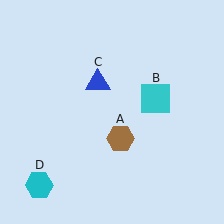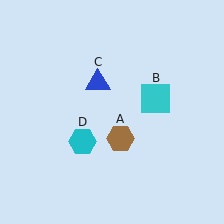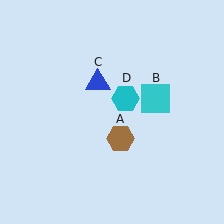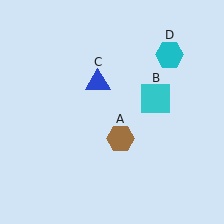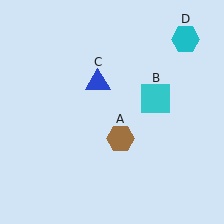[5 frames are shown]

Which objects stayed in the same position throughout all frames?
Brown hexagon (object A) and cyan square (object B) and blue triangle (object C) remained stationary.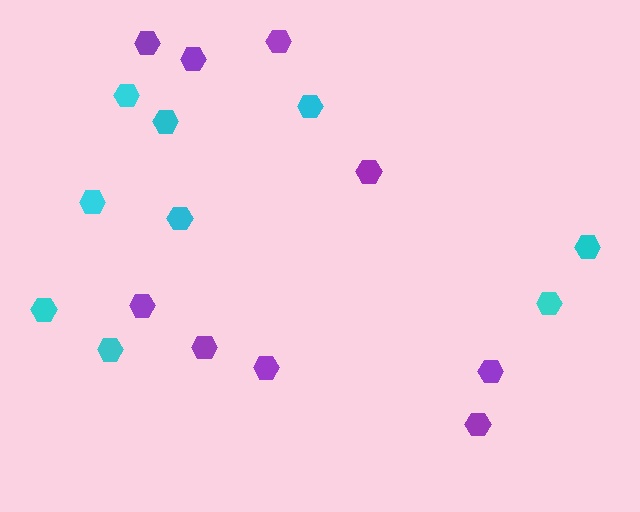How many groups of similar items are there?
There are 2 groups: one group of purple hexagons (9) and one group of cyan hexagons (9).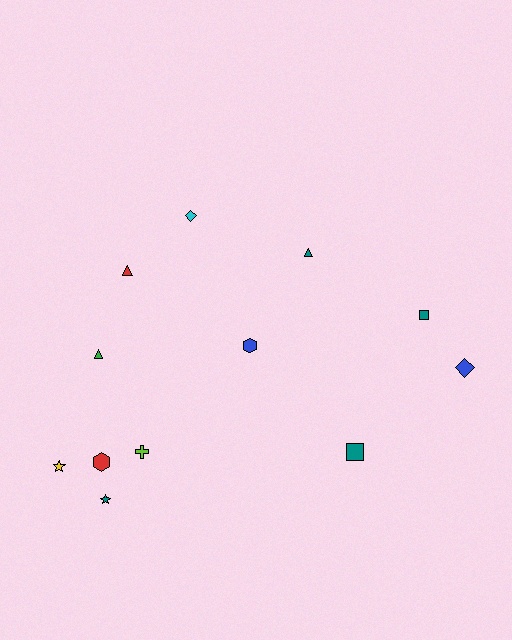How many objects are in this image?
There are 12 objects.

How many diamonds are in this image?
There are 2 diamonds.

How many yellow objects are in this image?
There is 1 yellow object.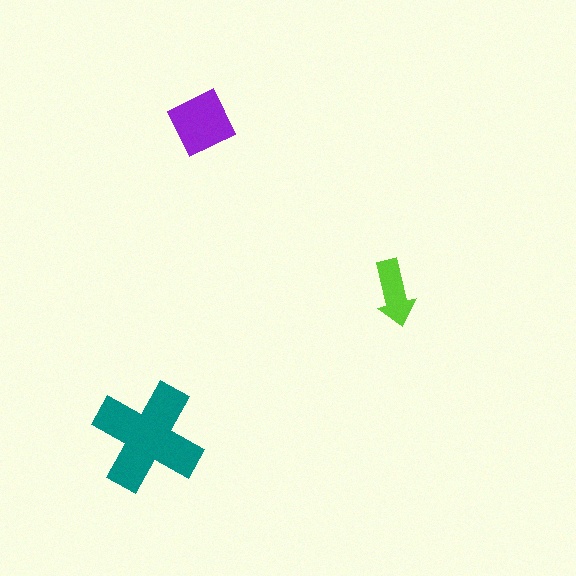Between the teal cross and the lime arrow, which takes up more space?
The teal cross.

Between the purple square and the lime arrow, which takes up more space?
The purple square.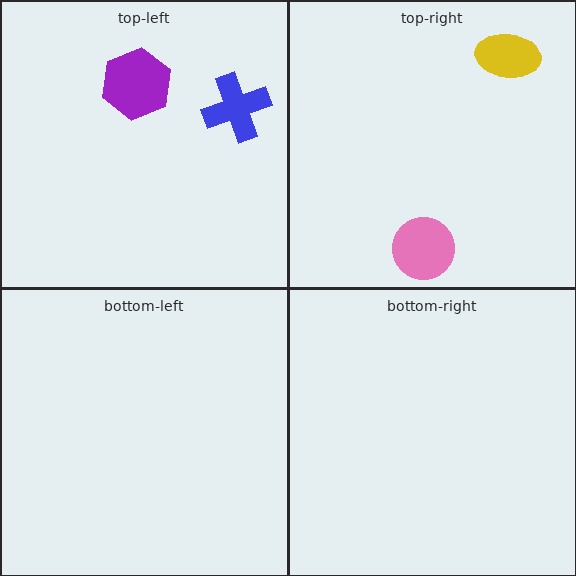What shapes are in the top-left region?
The blue cross, the purple hexagon.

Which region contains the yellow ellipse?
The top-right region.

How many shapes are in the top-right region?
2.